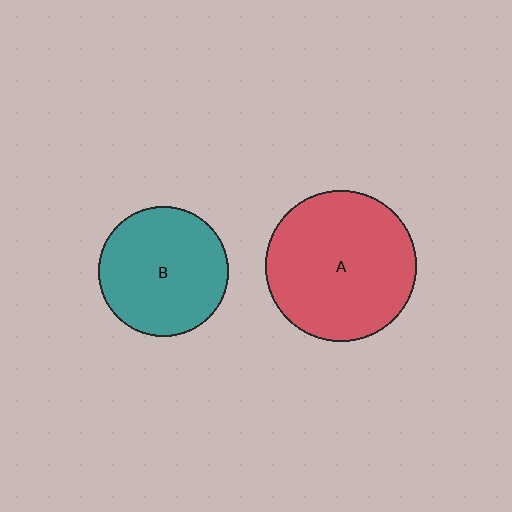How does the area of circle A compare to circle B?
Approximately 1.3 times.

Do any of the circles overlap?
No, none of the circles overlap.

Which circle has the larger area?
Circle A (red).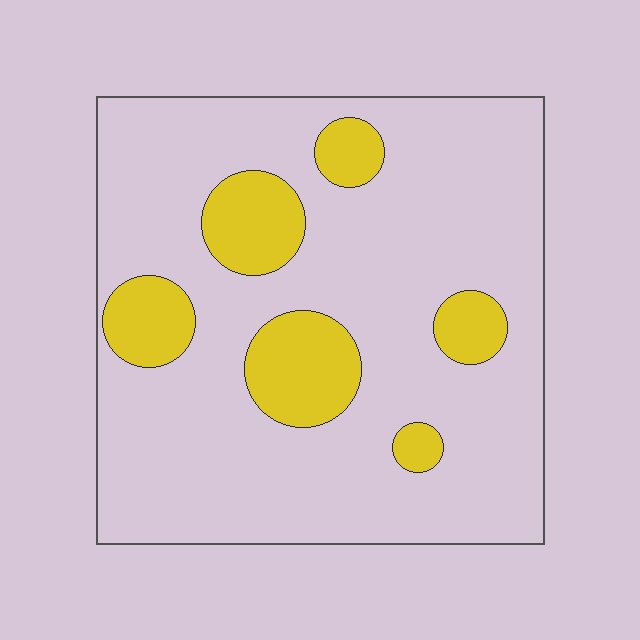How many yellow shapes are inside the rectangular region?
6.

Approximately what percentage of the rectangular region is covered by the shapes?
Approximately 20%.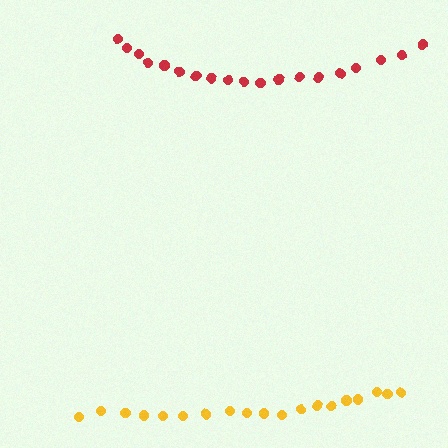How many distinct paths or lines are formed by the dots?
There are 2 distinct paths.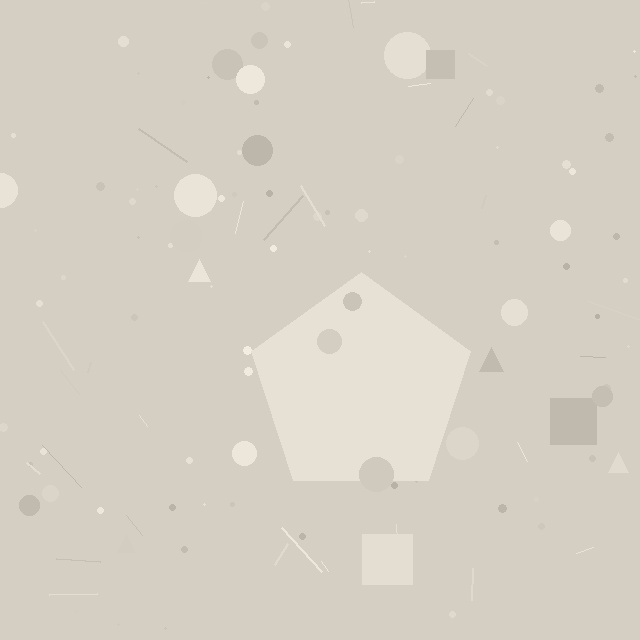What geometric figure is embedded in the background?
A pentagon is embedded in the background.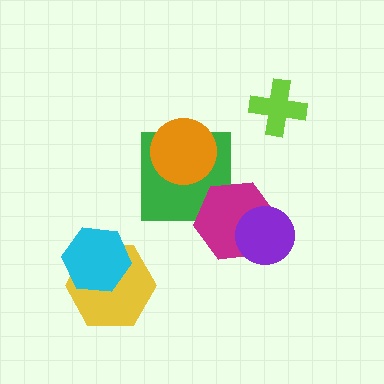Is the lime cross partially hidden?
No, no other shape covers it.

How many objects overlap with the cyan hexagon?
1 object overlaps with the cyan hexagon.